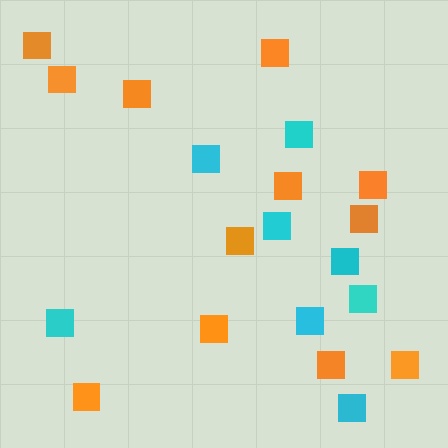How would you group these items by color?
There are 2 groups: one group of cyan squares (8) and one group of orange squares (12).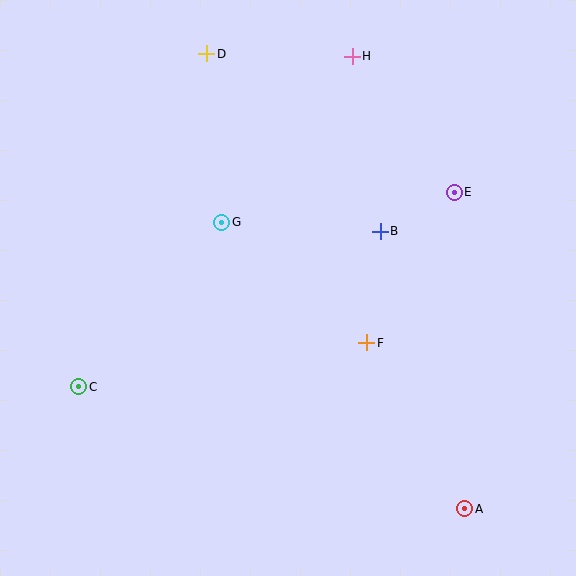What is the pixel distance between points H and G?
The distance between H and G is 211 pixels.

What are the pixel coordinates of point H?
Point H is at (352, 56).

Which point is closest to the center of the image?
Point G at (221, 222) is closest to the center.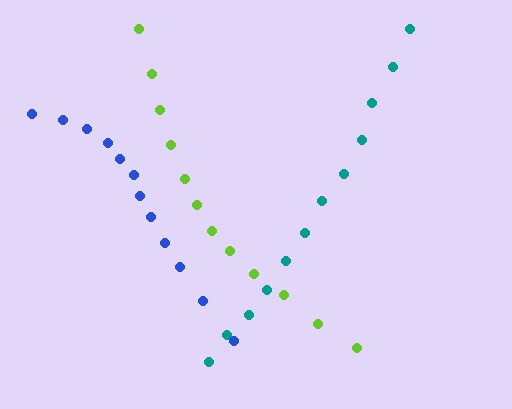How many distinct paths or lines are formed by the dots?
There are 3 distinct paths.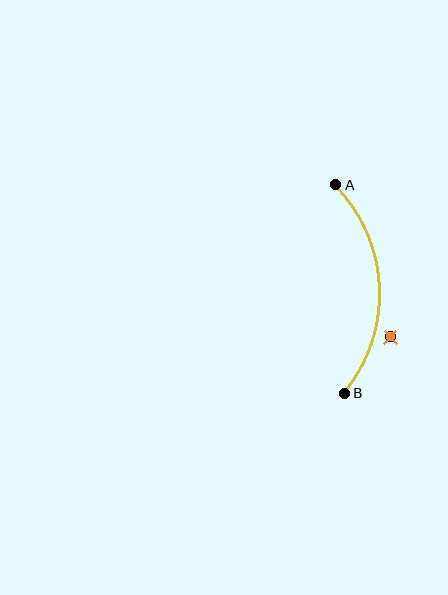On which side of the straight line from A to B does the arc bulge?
The arc bulges to the right of the straight line connecting A and B.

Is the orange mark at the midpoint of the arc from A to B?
No — the orange mark does not lie on the arc at all. It sits slightly outside the curve.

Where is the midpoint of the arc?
The arc midpoint is the point on the curve farthest from the straight line joining A and B. It sits to the right of that line.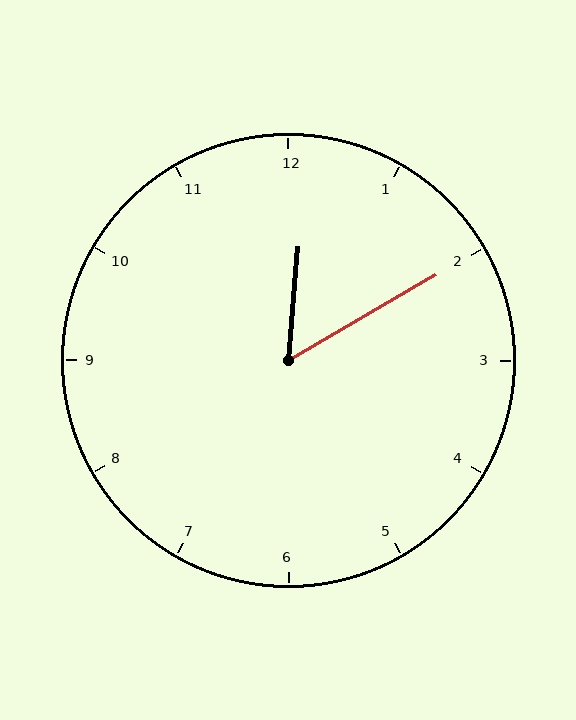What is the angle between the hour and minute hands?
Approximately 55 degrees.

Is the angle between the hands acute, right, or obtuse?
It is acute.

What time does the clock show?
12:10.